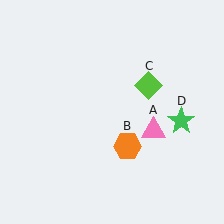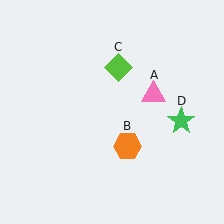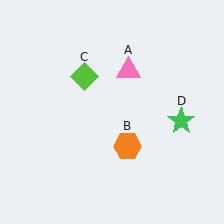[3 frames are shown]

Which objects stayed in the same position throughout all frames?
Orange hexagon (object B) and green star (object D) remained stationary.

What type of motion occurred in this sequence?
The pink triangle (object A), lime diamond (object C) rotated counterclockwise around the center of the scene.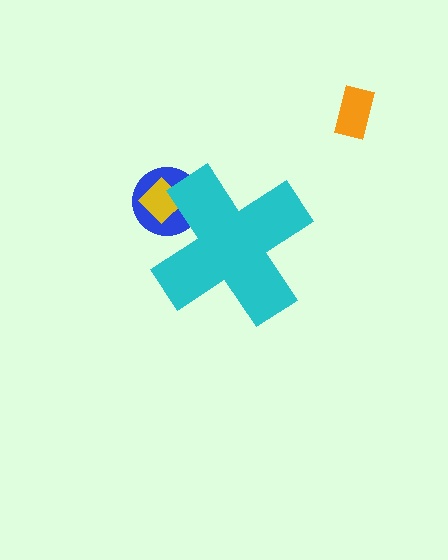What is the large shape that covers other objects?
A cyan cross.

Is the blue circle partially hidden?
Yes, the blue circle is partially hidden behind the cyan cross.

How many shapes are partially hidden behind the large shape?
2 shapes are partially hidden.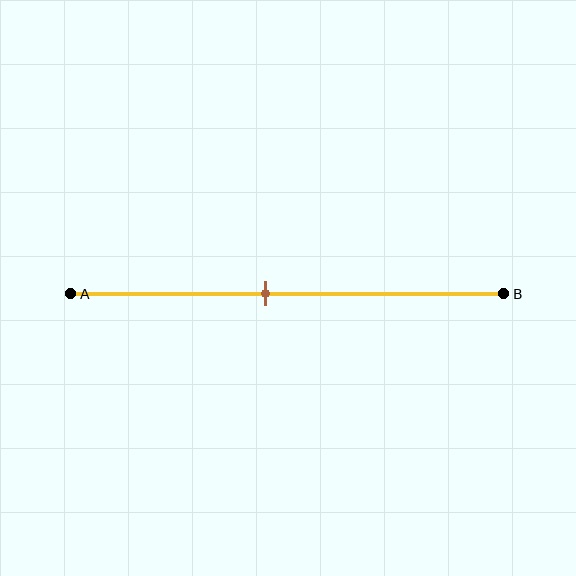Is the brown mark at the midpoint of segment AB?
No, the mark is at about 45% from A, not at the 50% midpoint.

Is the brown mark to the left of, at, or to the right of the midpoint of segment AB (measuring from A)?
The brown mark is to the left of the midpoint of segment AB.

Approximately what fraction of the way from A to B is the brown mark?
The brown mark is approximately 45% of the way from A to B.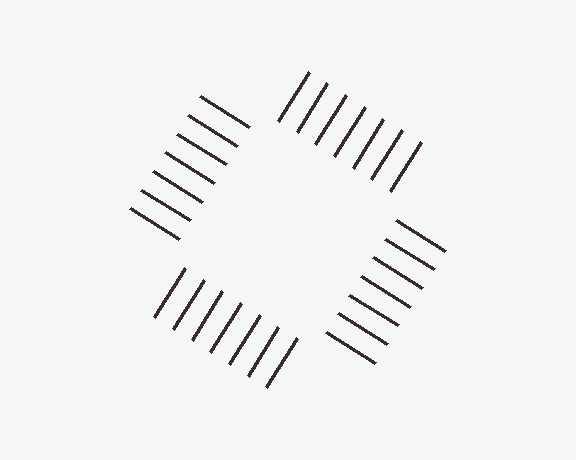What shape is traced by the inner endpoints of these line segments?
An illusory square — the line segments terminate on its edges but no continuous stroke is drawn.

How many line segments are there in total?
28 — 7 along each of the 4 edges.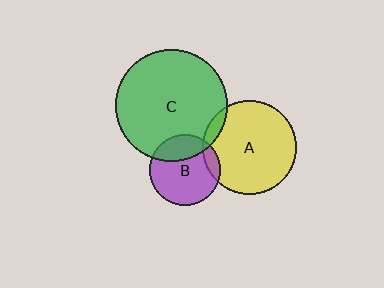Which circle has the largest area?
Circle C (green).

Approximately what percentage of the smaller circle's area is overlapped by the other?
Approximately 10%.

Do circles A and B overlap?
Yes.